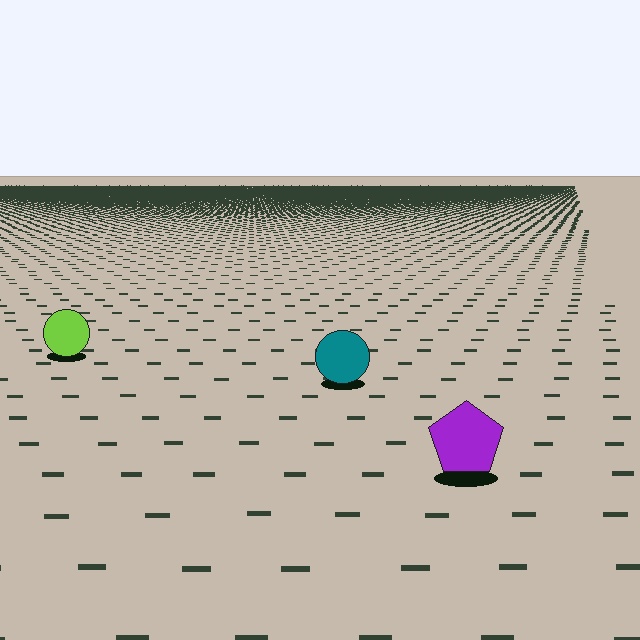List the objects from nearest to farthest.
From nearest to farthest: the purple pentagon, the teal circle, the lime circle.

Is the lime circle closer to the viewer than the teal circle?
No. The teal circle is closer — you can tell from the texture gradient: the ground texture is coarser near it.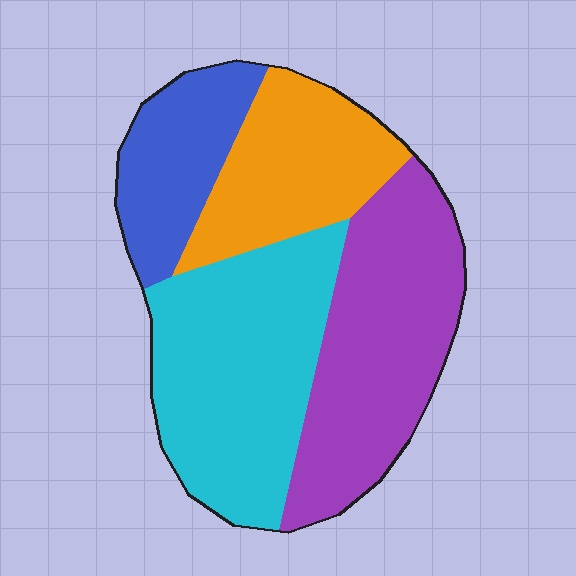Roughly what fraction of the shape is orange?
Orange takes up about one fifth (1/5) of the shape.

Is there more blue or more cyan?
Cyan.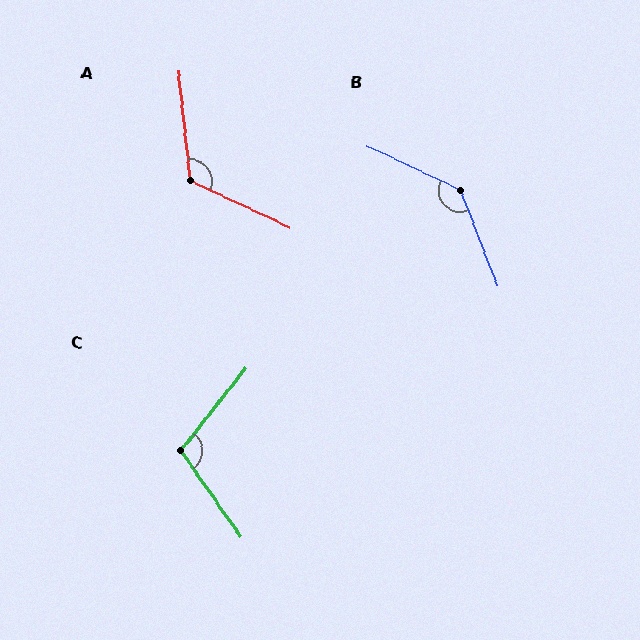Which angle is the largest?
B, at approximately 136 degrees.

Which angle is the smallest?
C, at approximately 107 degrees.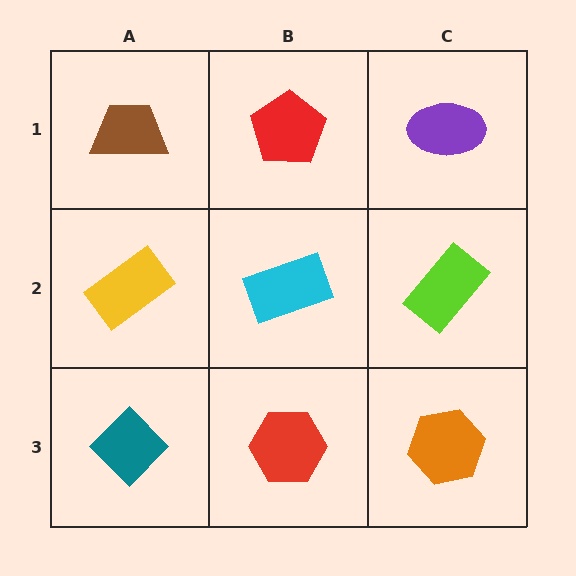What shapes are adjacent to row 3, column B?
A cyan rectangle (row 2, column B), a teal diamond (row 3, column A), an orange hexagon (row 3, column C).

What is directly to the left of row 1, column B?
A brown trapezoid.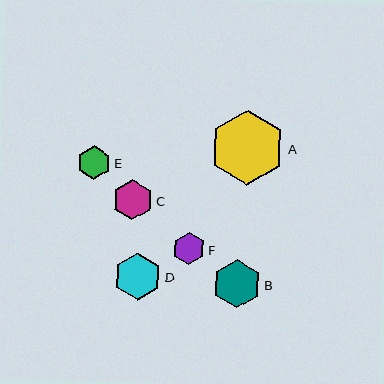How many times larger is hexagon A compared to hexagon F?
Hexagon A is approximately 2.3 times the size of hexagon F.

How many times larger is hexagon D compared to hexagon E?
Hexagon D is approximately 1.4 times the size of hexagon E.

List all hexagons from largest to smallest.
From largest to smallest: A, B, D, C, E, F.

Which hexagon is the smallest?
Hexagon F is the smallest with a size of approximately 32 pixels.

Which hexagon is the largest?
Hexagon A is the largest with a size of approximately 75 pixels.